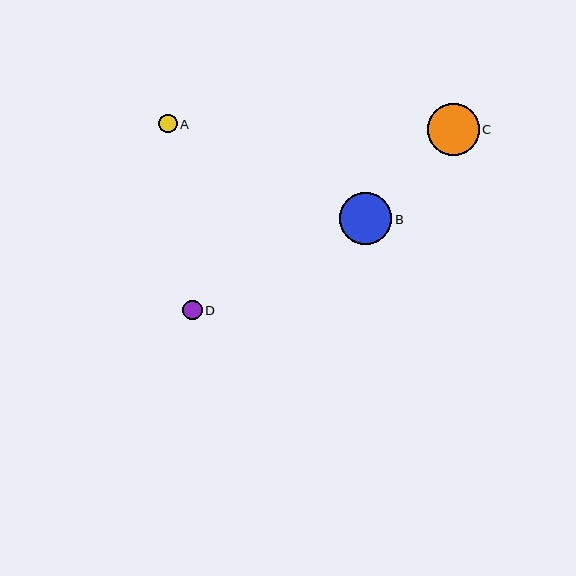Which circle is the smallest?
Circle A is the smallest with a size of approximately 18 pixels.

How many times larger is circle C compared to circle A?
Circle C is approximately 2.8 times the size of circle A.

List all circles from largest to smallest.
From largest to smallest: B, C, D, A.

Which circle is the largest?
Circle B is the largest with a size of approximately 53 pixels.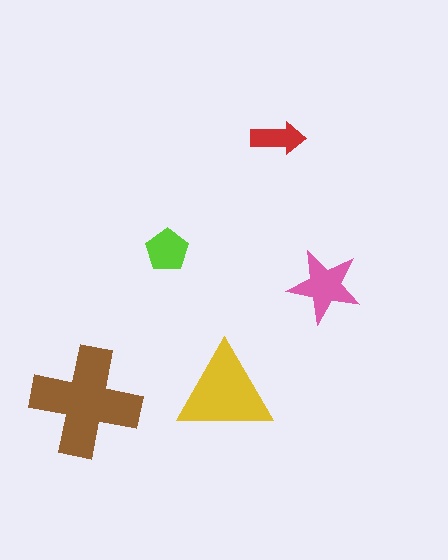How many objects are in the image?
There are 5 objects in the image.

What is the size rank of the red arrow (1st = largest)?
5th.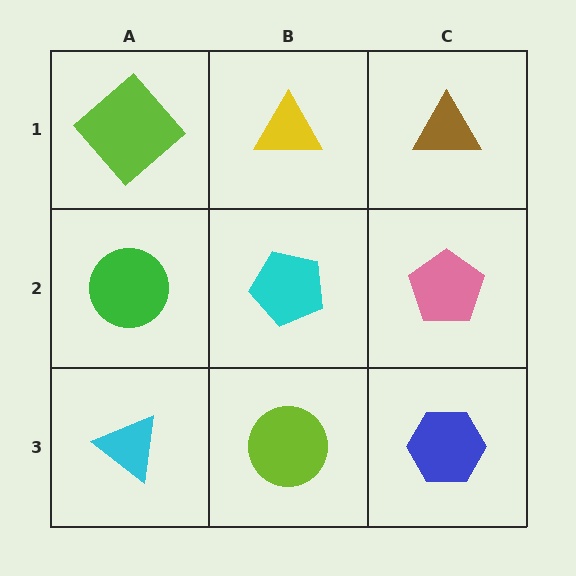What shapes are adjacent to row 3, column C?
A pink pentagon (row 2, column C), a lime circle (row 3, column B).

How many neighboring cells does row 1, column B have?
3.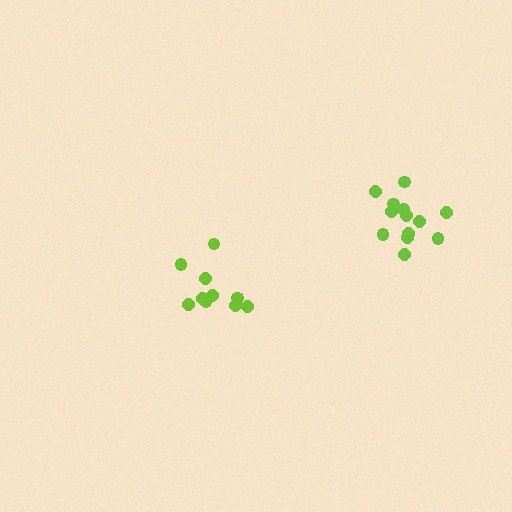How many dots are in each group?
Group 1: 13 dots, Group 2: 10 dots (23 total).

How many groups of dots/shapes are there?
There are 2 groups.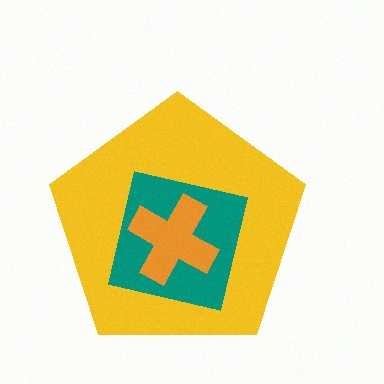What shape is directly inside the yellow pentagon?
The teal square.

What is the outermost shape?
The yellow pentagon.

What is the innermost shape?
The orange cross.